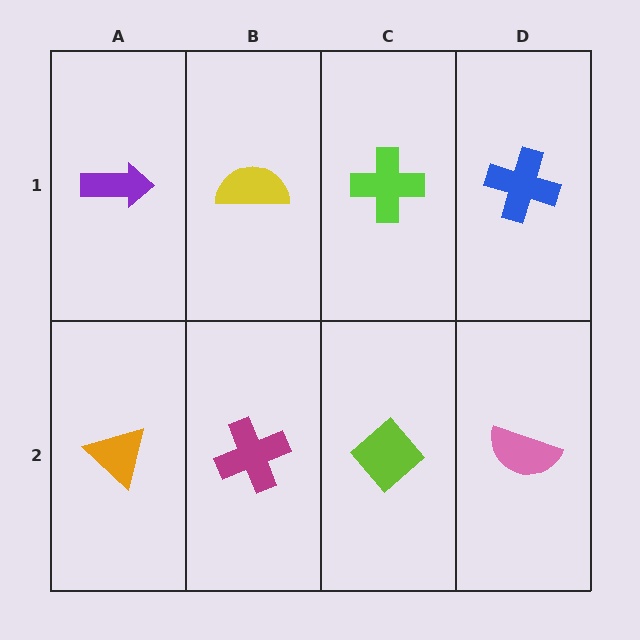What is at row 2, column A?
An orange triangle.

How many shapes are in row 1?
4 shapes.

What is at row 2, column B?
A magenta cross.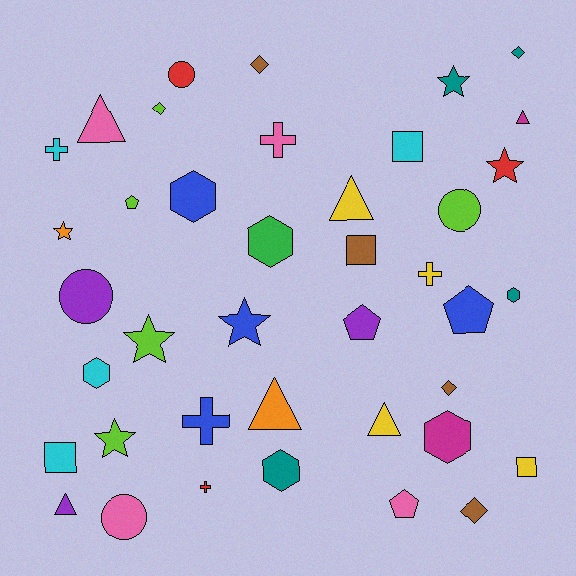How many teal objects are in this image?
There are 4 teal objects.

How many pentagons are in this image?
There are 4 pentagons.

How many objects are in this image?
There are 40 objects.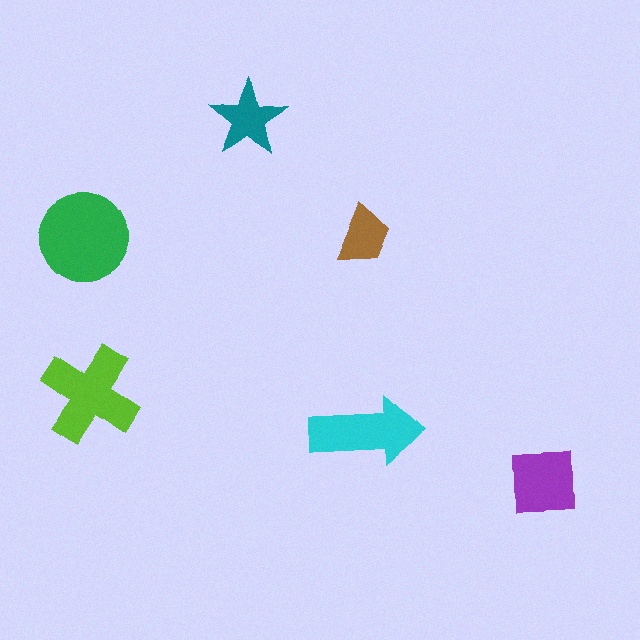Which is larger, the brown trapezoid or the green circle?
The green circle.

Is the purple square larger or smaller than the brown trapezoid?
Larger.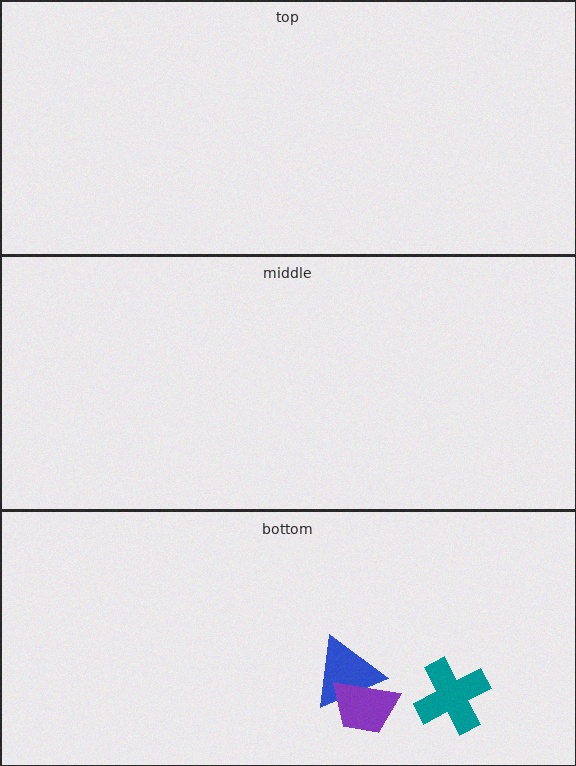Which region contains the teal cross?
The bottom region.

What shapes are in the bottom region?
The blue triangle, the teal cross, the purple trapezoid.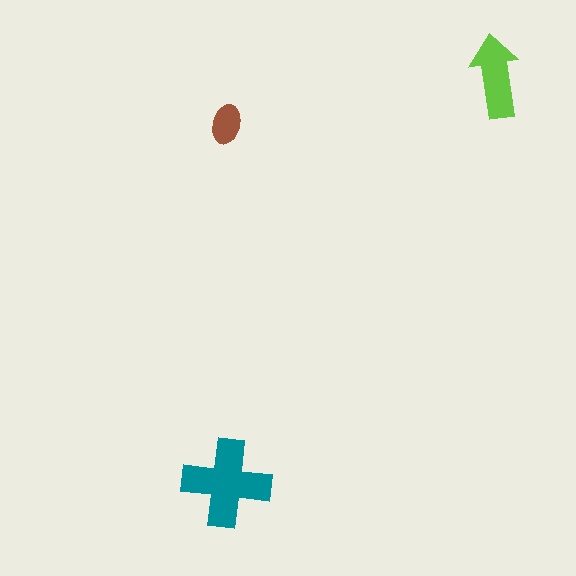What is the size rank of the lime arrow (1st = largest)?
2nd.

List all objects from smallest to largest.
The brown ellipse, the lime arrow, the teal cross.